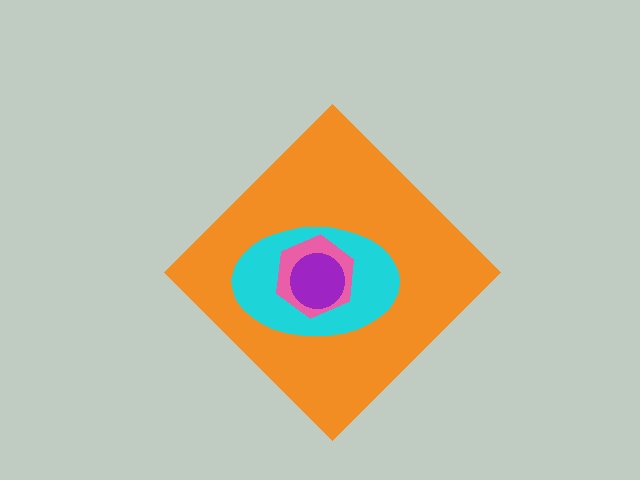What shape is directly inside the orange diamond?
The cyan ellipse.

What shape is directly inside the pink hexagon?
The purple circle.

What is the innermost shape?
The purple circle.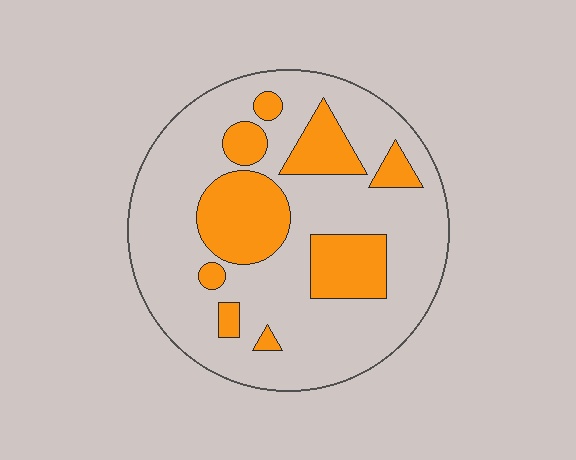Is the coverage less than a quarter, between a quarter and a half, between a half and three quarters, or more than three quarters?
Between a quarter and a half.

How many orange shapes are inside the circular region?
9.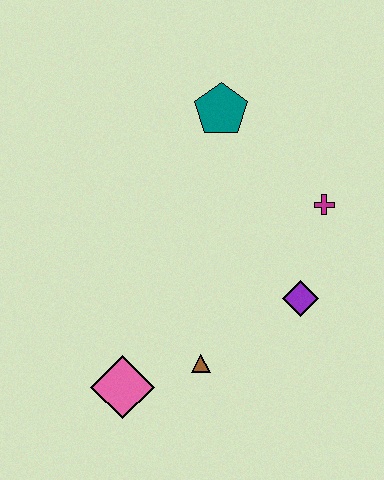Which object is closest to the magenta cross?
The purple diamond is closest to the magenta cross.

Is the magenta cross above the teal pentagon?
No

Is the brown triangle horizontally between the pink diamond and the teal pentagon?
Yes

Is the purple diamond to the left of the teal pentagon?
No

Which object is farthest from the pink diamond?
The teal pentagon is farthest from the pink diamond.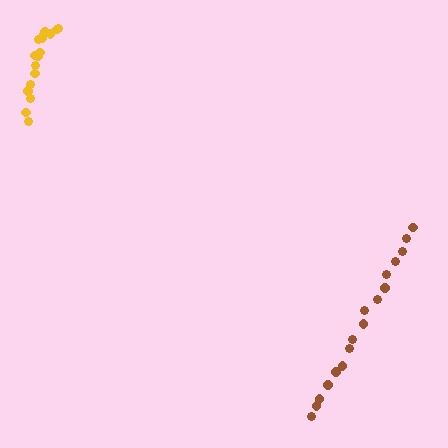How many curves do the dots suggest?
There are 2 distinct paths.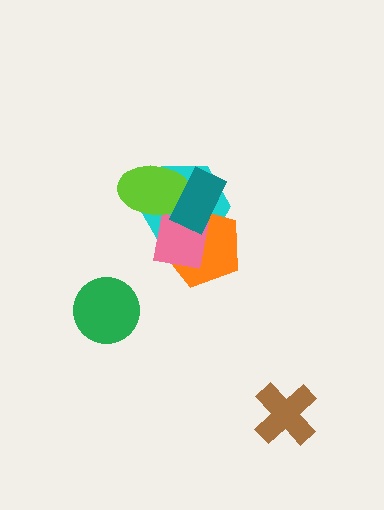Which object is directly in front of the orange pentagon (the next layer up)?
The pink square is directly in front of the orange pentagon.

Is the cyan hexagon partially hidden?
Yes, it is partially covered by another shape.